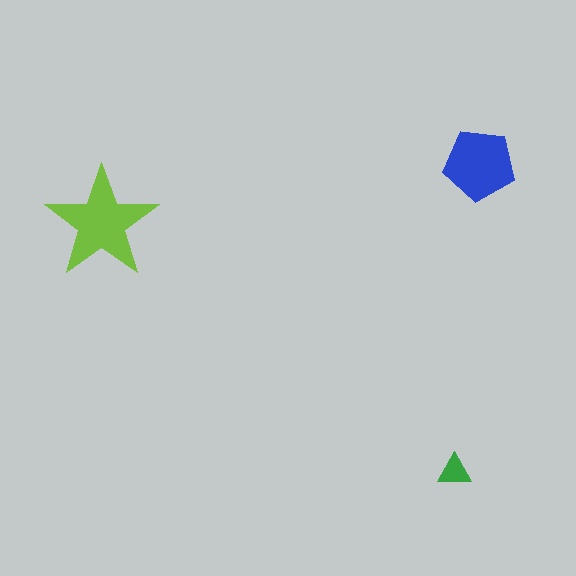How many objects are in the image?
There are 3 objects in the image.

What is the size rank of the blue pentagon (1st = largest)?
2nd.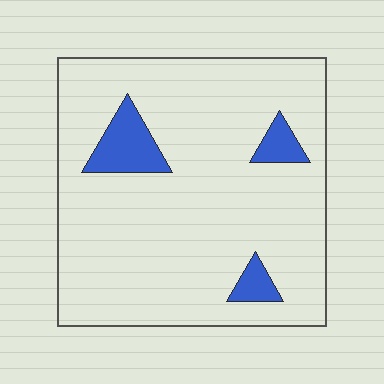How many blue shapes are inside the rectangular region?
3.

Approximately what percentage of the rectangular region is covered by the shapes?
Approximately 10%.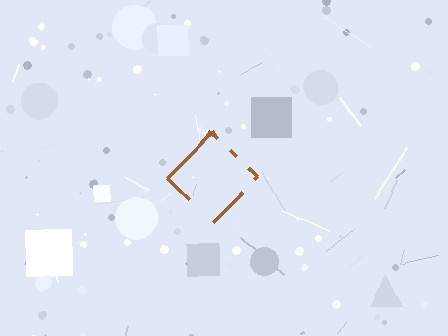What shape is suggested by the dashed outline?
The dashed outline suggests a diamond.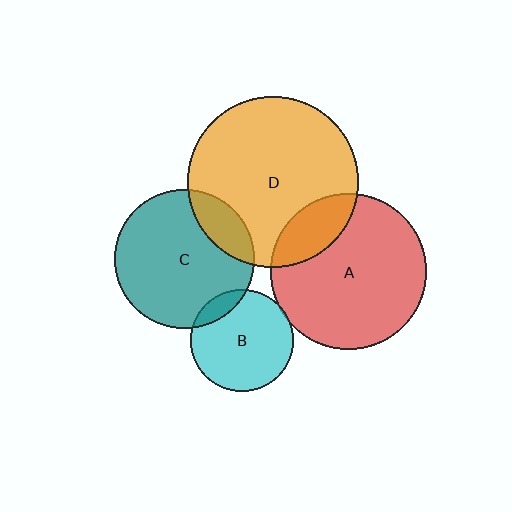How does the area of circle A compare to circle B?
Approximately 2.3 times.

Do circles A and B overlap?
Yes.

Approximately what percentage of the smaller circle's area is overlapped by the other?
Approximately 5%.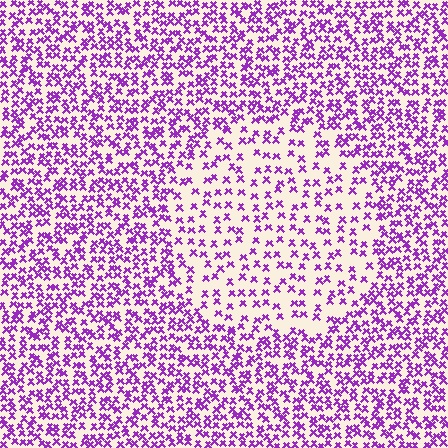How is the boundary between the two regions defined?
The boundary is defined by a change in element density (approximately 2.0x ratio). All elements are the same color, size, and shape.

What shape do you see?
I see a circle.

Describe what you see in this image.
The image contains small purple elements arranged at two different densities. A circle-shaped region is visible where the elements are less densely packed than the surrounding area.